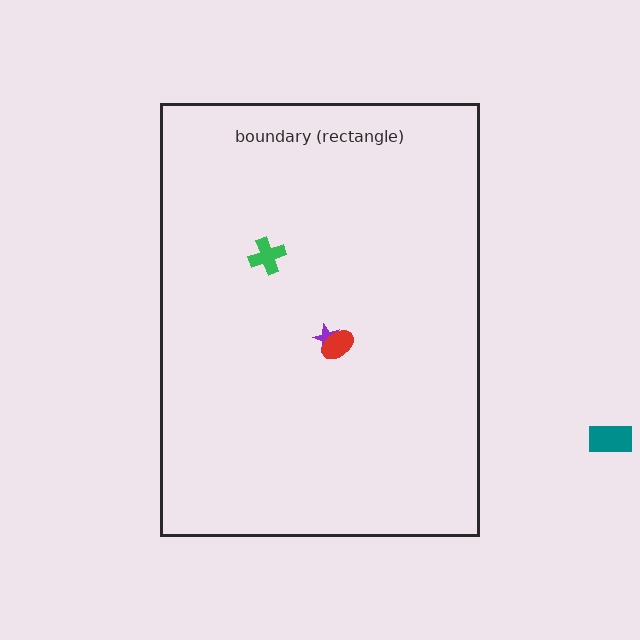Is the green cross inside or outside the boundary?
Inside.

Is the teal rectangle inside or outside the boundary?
Outside.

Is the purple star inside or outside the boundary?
Inside.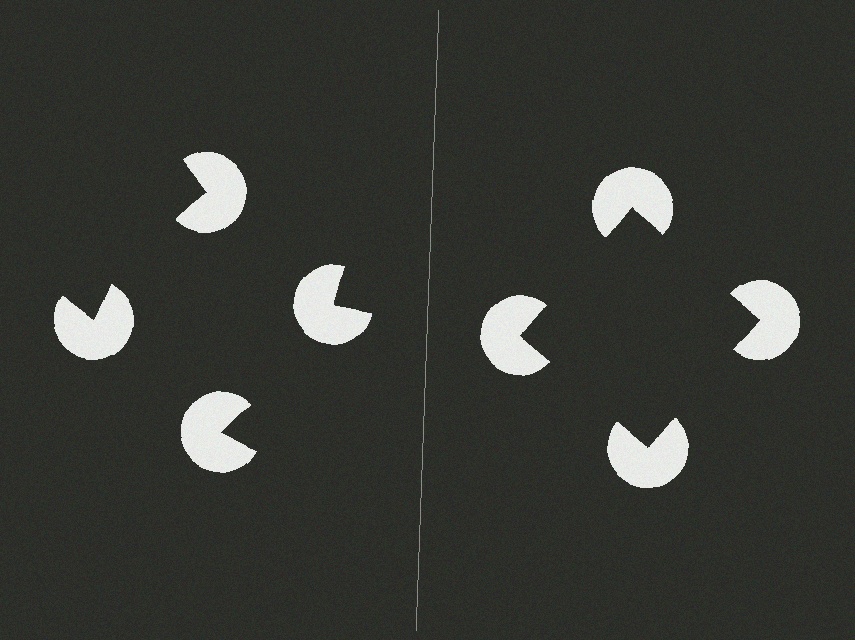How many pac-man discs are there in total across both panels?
8 — 4 on each side.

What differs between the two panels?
The pac-man discs are positioned identically on both sides; only the wedge orientations differ. On the right they align to a square; on the left they are misaligned.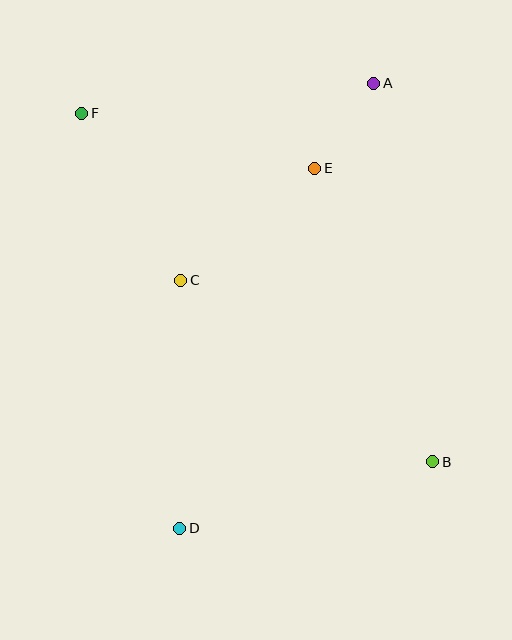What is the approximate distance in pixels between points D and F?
The distance between D and F is approximately 426 pixels.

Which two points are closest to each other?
Points A and E are closest to each other.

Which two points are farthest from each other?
Points B and F are farthest from each other.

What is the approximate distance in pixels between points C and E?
The distance between C and E is approximately 175 pixels.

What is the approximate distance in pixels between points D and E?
The distance between D and E is approximately 384 pixels.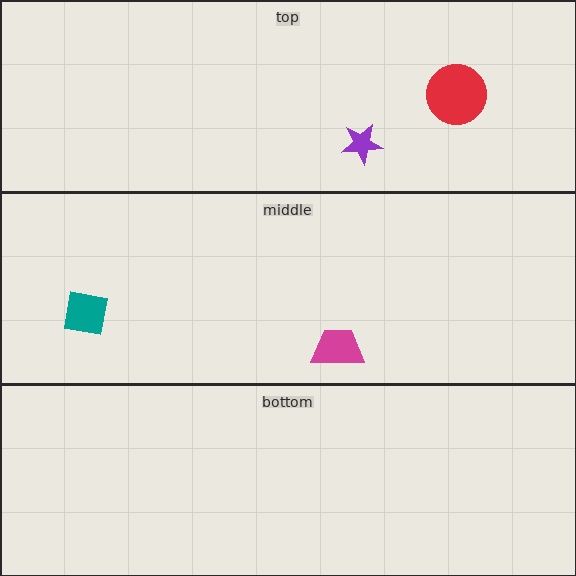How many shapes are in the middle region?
2.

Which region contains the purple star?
The top region.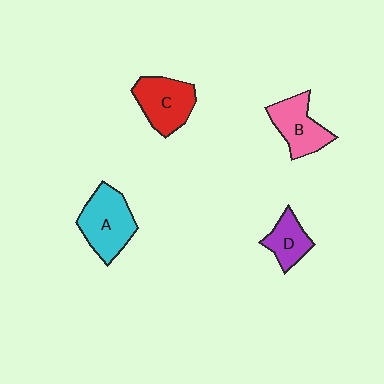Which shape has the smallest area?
Shape D (purple).